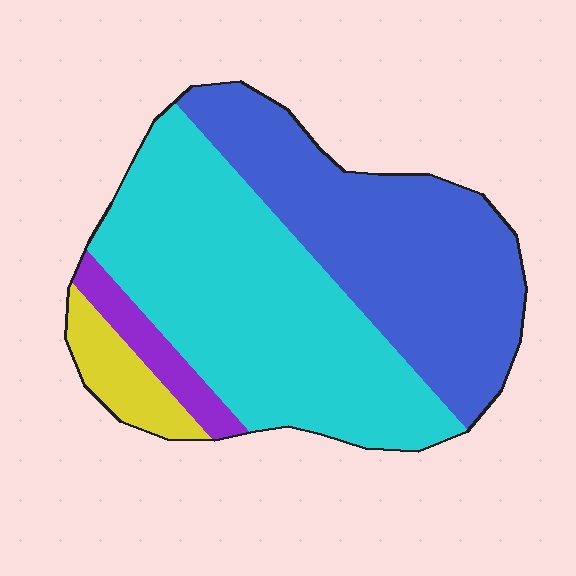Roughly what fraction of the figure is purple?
Purple takes up less than a quarter of the figure.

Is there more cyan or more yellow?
Cyan.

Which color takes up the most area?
Cyan, at roughly 50%.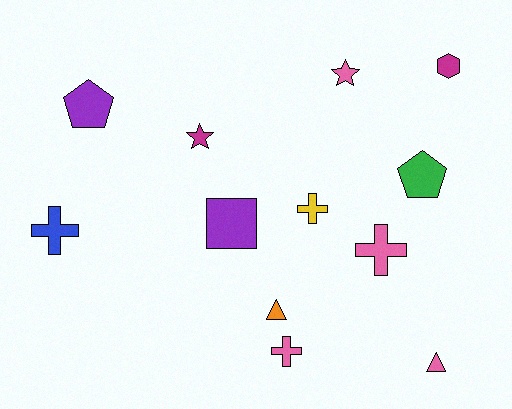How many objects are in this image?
There are 12 objects.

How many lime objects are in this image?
There are no lime objects.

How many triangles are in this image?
There are 2 triangles.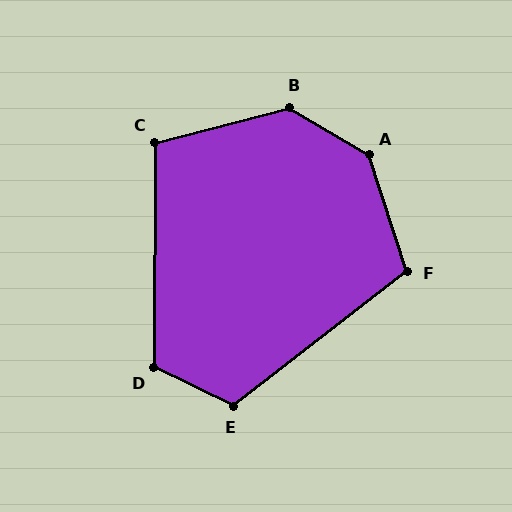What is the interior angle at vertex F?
Approximately 110 degrees (obtuse).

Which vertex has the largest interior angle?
A, at approximately 138 degrees.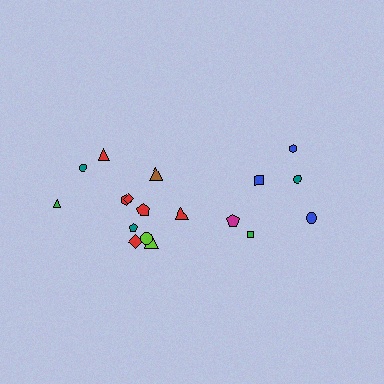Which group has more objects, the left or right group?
The left group.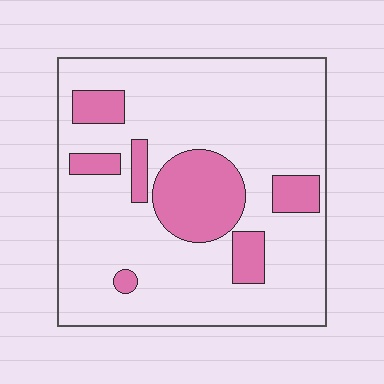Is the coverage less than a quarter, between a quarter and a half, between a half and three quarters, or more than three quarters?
Less than a quarter.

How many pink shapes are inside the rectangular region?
7.